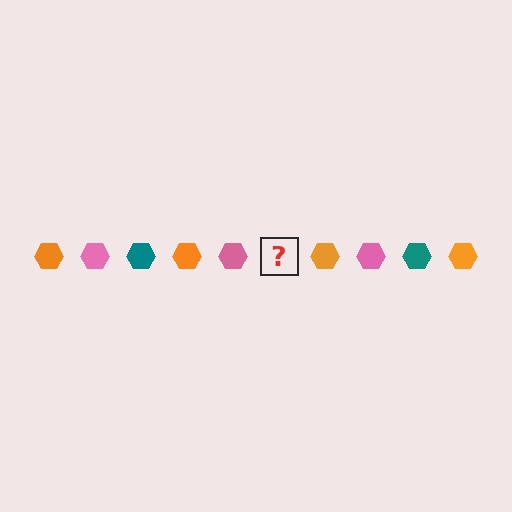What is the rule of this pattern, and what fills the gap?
The rule is that the pattern cycles through orange, pink, teal hexagons. The gap should be filled with a teal hexagon.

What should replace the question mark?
The question mark should be replaced with a teal hexagon.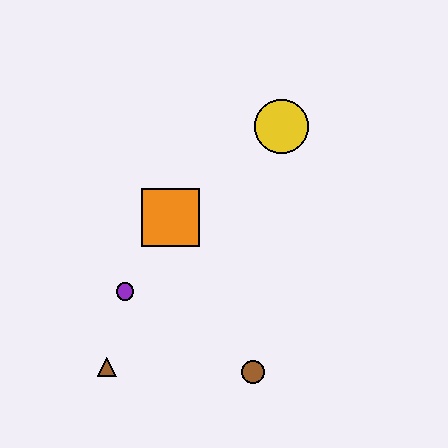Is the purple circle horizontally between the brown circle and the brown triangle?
Yes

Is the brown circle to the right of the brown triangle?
Yes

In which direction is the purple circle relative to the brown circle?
The purple circle is to the left of the brown circle.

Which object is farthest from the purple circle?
The yellow circle is farthest from the purple circle.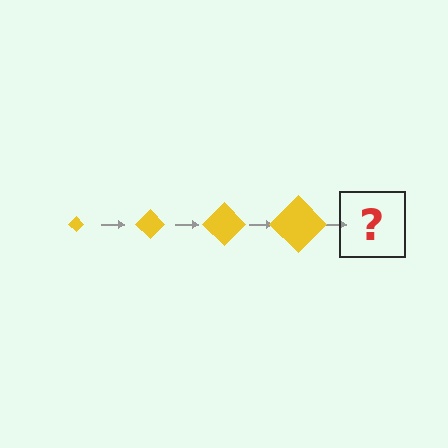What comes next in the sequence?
The next element should be a yellow diamond, larger than the previous one.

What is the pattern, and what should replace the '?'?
The pattern is that the diamond gets progressively larger each step. The '?' should be a yellow diamond, larger than the previous one.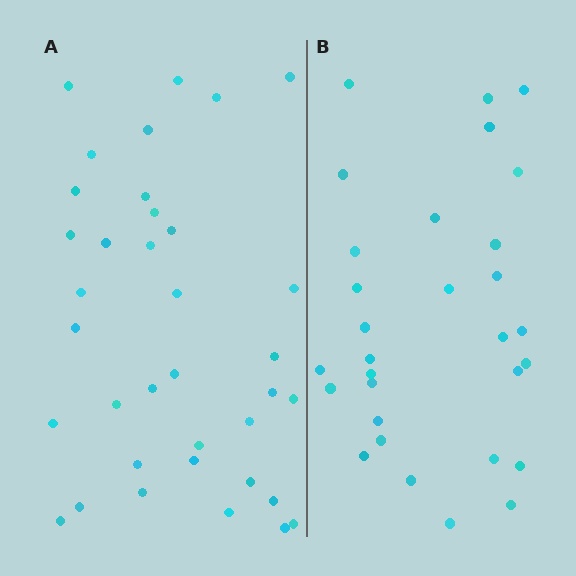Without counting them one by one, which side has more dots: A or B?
Region A (the left region) has more dots.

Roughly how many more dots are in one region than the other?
Region A has about 6 more dots than region B.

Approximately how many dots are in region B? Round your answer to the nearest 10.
About 30 dots.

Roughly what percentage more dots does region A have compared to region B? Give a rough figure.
About 20% more.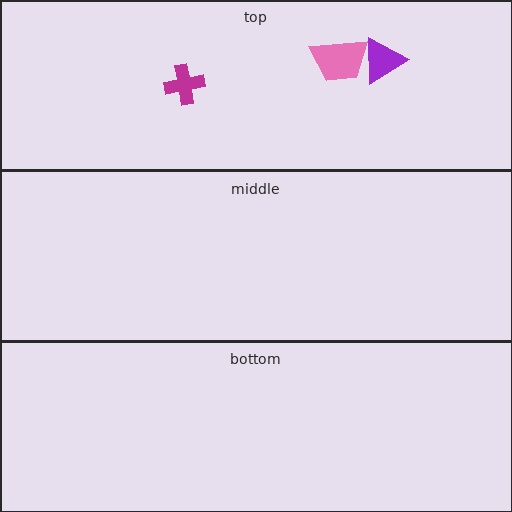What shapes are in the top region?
The magenta cross, the purple triangle, the pink trapezoid.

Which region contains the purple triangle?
The top region.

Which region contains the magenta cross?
The top region.